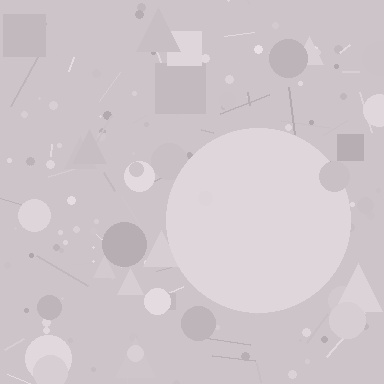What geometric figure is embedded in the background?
A circle is embedded in the background.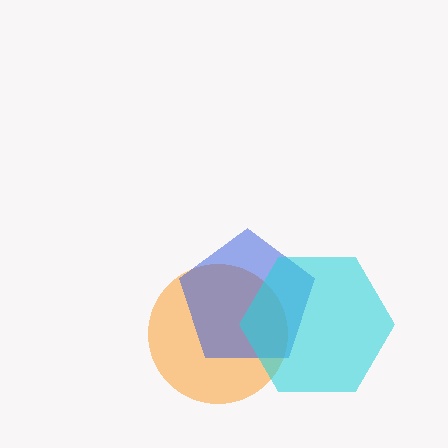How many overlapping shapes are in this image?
There are 3 overlapping shapes in the image.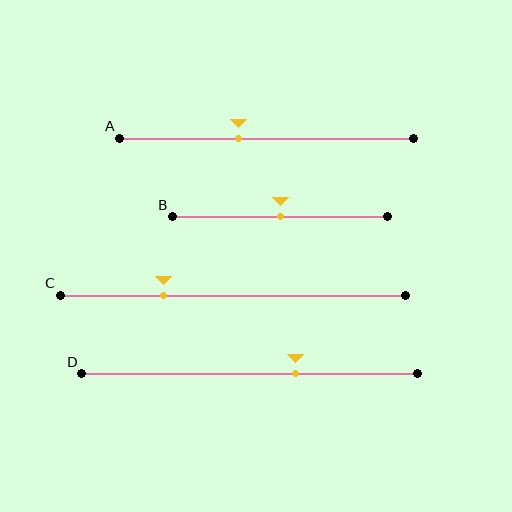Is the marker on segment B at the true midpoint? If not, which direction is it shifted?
Yes, the marker on segment B is at the true midpoint.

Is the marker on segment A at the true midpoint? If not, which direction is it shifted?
No, the marker on segment A is shifted to the left by about 10% of the segment length.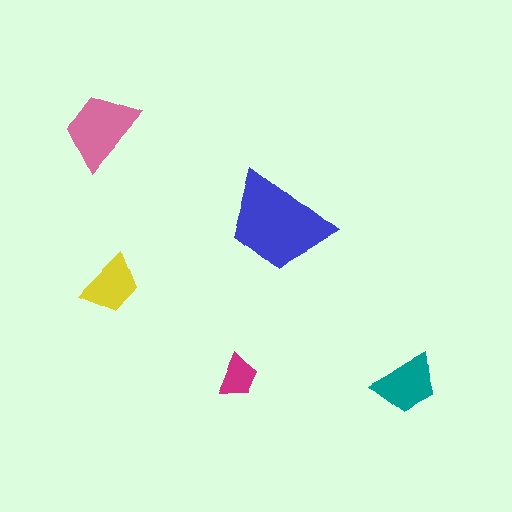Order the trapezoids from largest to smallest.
the blue one, the pink one, the teal one, the yellow one, the magenta one.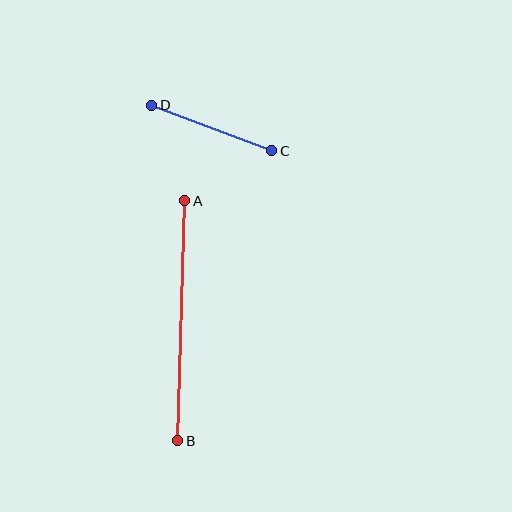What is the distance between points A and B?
The distance is approximately 240 pixels.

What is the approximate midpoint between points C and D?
The midpoint is at approximately (212, 128) pixels.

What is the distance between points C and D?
The distance is approximately 129 pixels.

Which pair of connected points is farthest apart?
Points A and B are farthest apart.